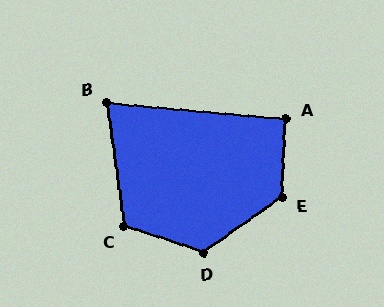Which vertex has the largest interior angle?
E, at approximately 128 degrees.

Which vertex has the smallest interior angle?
B, at approximately 77 degrees.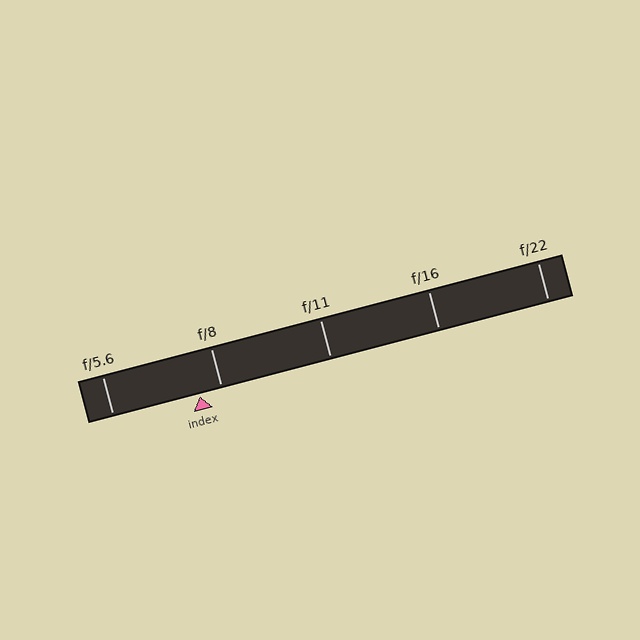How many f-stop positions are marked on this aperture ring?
There are 5 f-stop positions marked.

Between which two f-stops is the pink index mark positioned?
The index mark is between f/5.6 and f/8.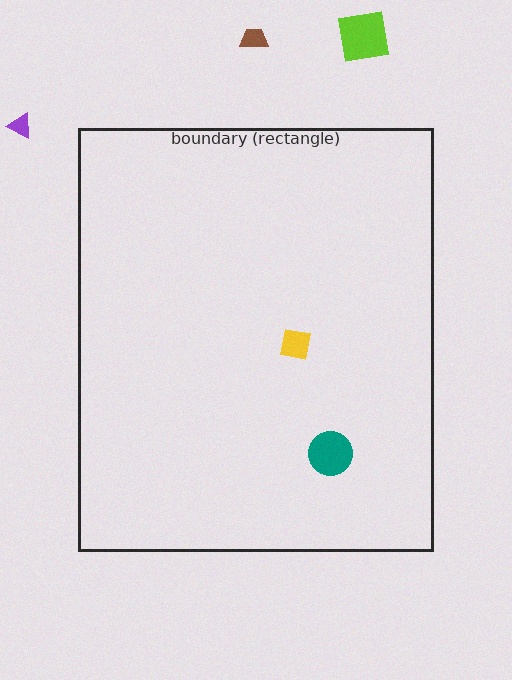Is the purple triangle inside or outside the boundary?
Outside.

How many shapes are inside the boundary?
2 inside, 3 outside.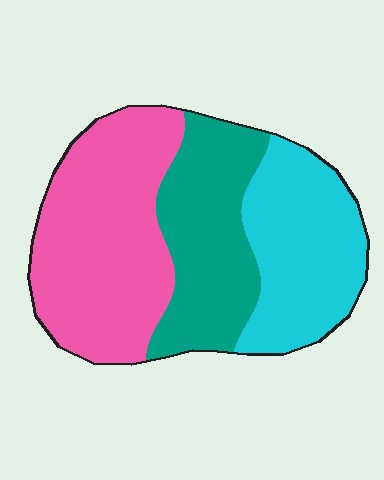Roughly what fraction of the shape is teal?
Teal covers 29% of the shape.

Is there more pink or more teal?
Pink.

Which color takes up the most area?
Pink, at roughly 40%.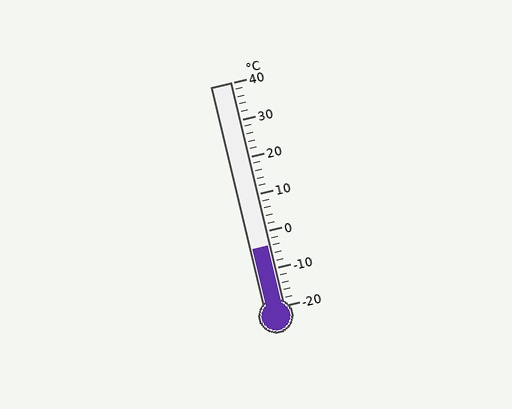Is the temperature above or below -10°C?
The temperature is above -10°C.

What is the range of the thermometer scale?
The thermometer scale ranges from -20°C to 40°C.